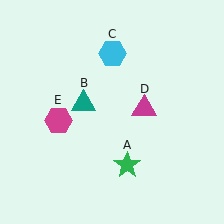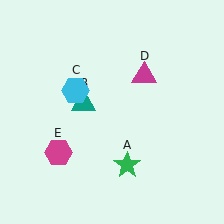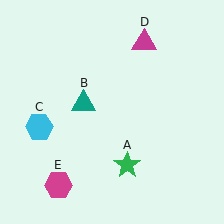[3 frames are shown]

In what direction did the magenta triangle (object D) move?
The magenta triangle (object D) moved up.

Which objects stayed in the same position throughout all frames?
Green star (object A) and teal triangle (object B) remained stationary.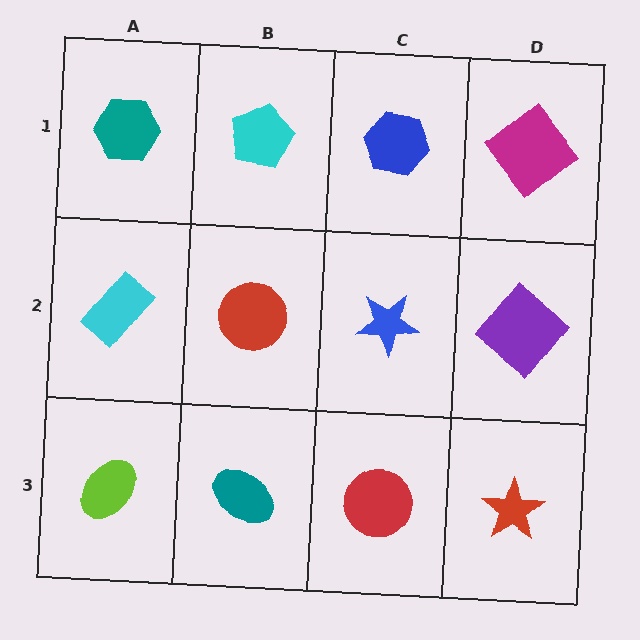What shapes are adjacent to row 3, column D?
A purple diamond (row 2, column D), a red circle (row 3, column C).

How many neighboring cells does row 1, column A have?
2.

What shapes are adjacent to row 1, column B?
A red circle (row 2, column B), a teal hexagon (row 1, column A), a blue hexagon (row 1, column C).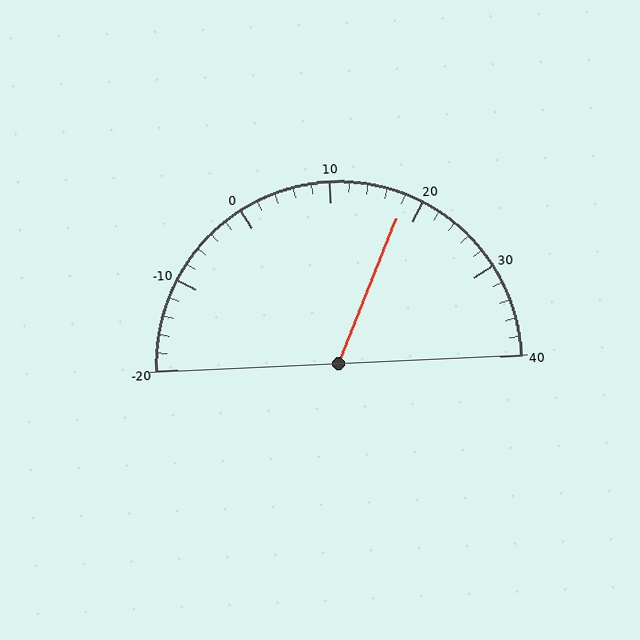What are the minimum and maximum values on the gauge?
The gauge ranges from -20 to 40.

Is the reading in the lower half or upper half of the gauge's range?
The reading is in the upper half of the range (-20 to 40).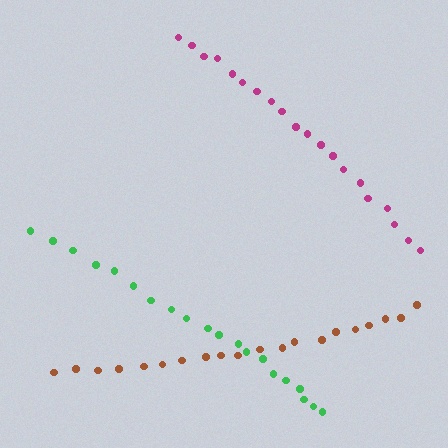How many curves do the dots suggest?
There are 3 distinct paths.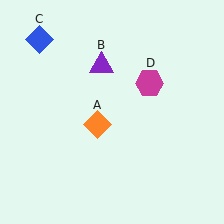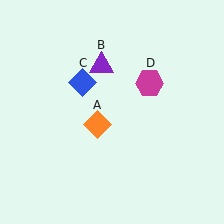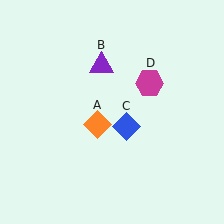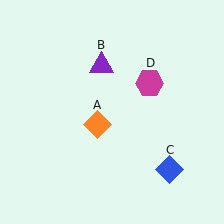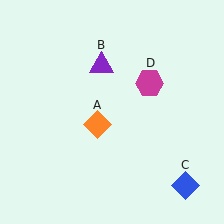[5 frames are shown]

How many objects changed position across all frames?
1 object changed position: blue diamond (object C).